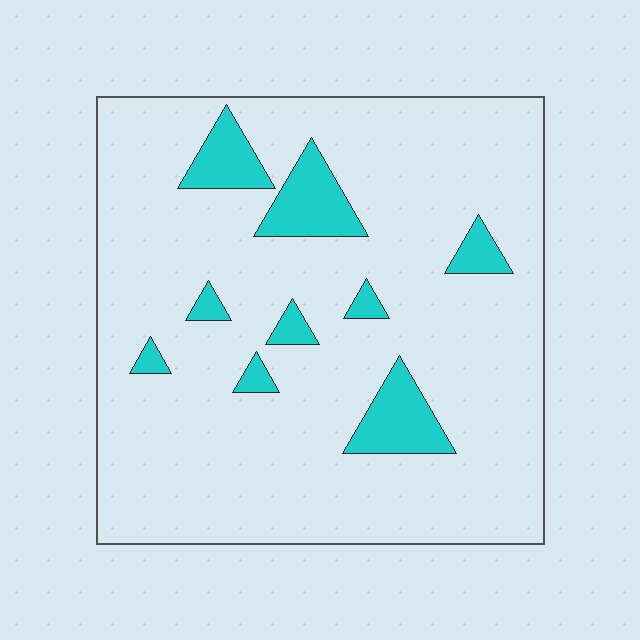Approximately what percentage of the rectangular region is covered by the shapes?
Approximately 10%.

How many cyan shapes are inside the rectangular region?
9.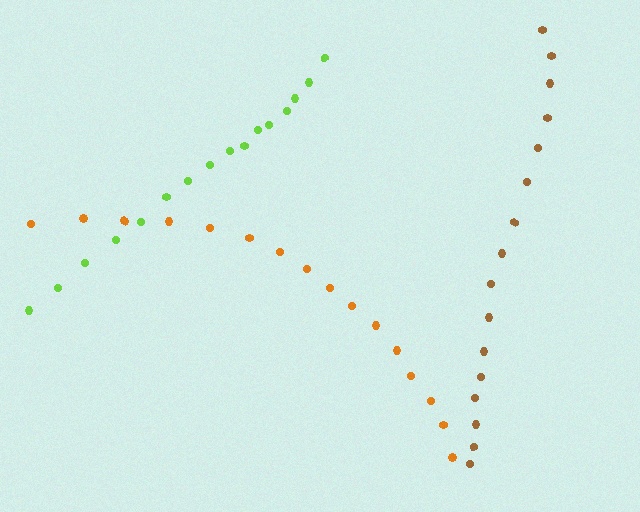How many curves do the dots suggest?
There are 3 distinct paths.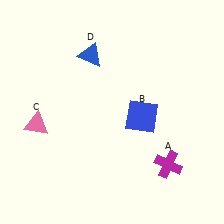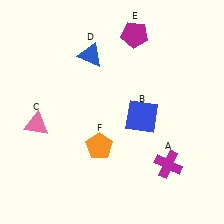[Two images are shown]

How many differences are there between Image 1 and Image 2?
There are 2 differences between the two images.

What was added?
A magenta pentagon (E), an orange pentagon (F) were added in Image 2.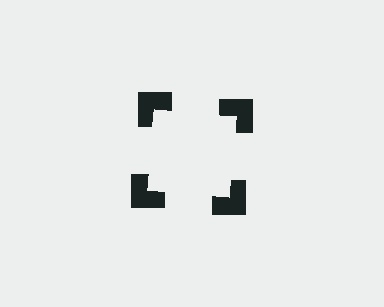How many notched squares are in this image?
There are 4 — one at each vertex of the illusory square.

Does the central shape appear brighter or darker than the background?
It typically appears slightly brighter than the background, even though no actual brightness change is drawn.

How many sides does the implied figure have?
4 sides.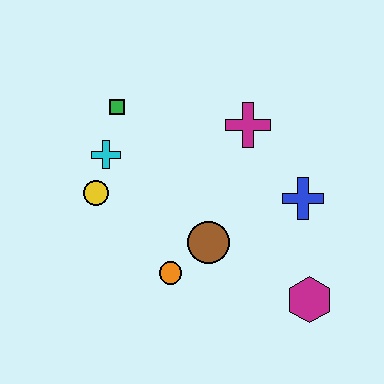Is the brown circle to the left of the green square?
No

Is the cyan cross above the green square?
No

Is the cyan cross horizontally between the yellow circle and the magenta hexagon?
Yes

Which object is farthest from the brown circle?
The green square is farthest from the brown circle.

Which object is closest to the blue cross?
The magenta cross is closest to the blue cross.